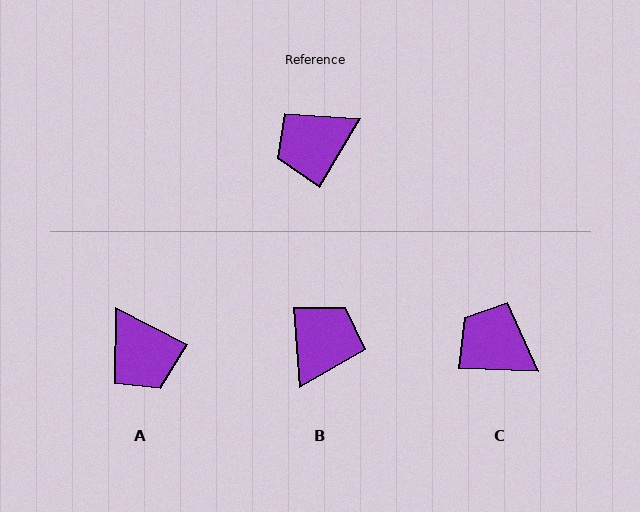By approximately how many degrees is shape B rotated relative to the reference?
Approximately 146 degrees clockwise.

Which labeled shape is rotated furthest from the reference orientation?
B, about 146 degrees away.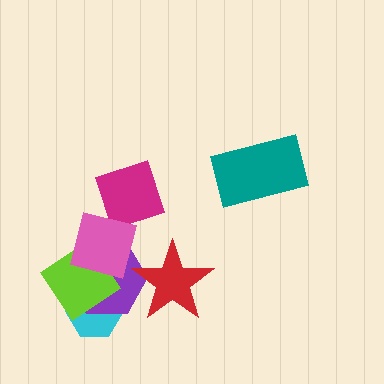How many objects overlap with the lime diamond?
3 objects overlap with the lime diamond.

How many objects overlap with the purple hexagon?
4 objects overlap with the purple hexagon.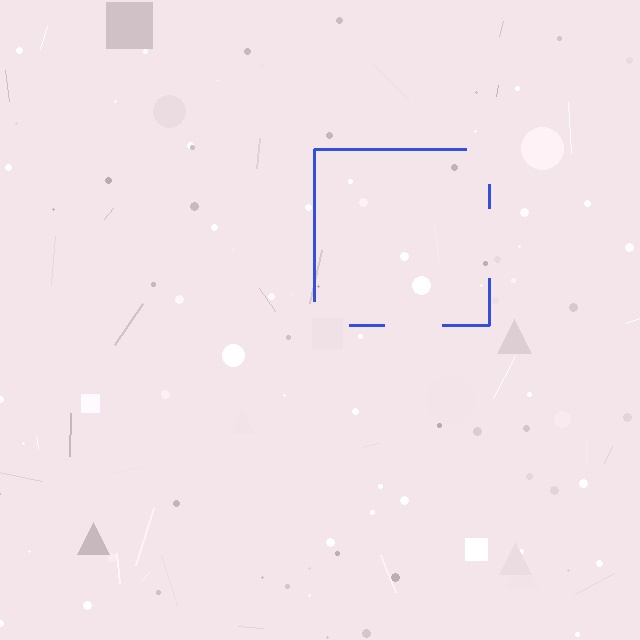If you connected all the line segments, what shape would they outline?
They would outline a square.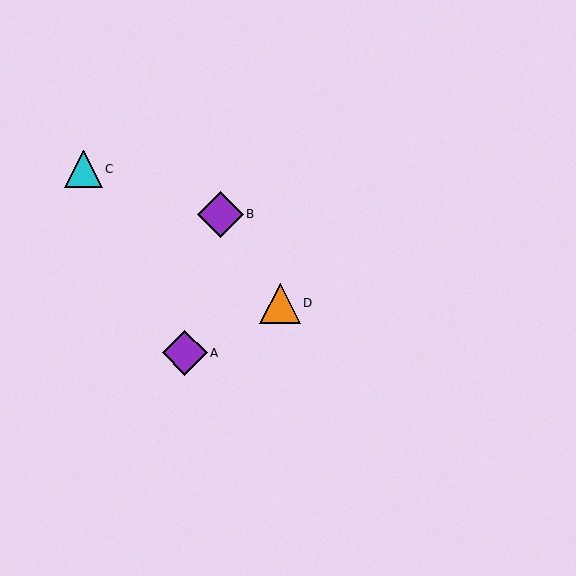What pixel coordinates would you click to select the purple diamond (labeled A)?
Click at (185, 353) to select the purple diamond A.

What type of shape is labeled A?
Shape A is a purple diamond.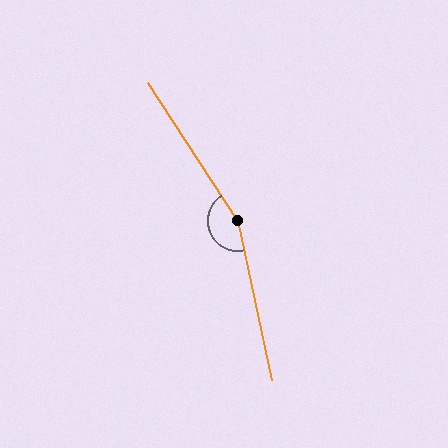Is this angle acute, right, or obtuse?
It is obtuse.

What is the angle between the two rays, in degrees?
Approximately 159 degrees.